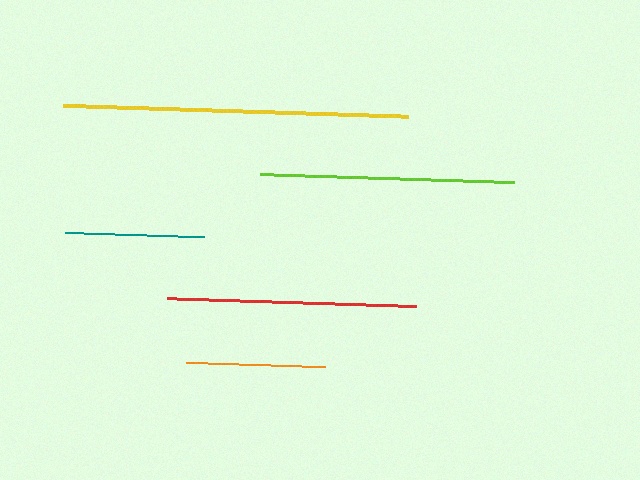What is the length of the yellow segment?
The yellow segment is approximately 345 pixels long.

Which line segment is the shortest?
The teal line is the shortest at approximately 139 pixels.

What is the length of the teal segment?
The teal segment is approximately 139 pixels long.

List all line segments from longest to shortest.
From longest to shortest: yellow, lime, red, orange, teal.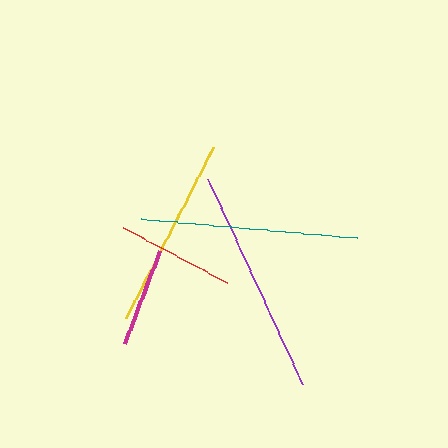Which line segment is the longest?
The purple line is the longest at approximately 225 pixels.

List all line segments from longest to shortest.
From longest to shortest: purple, teal, yellow, red, magenta.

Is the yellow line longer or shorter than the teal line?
The teal line is longer than the yellow line.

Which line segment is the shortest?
The magenta line is the shortest at approximately 99 pixels.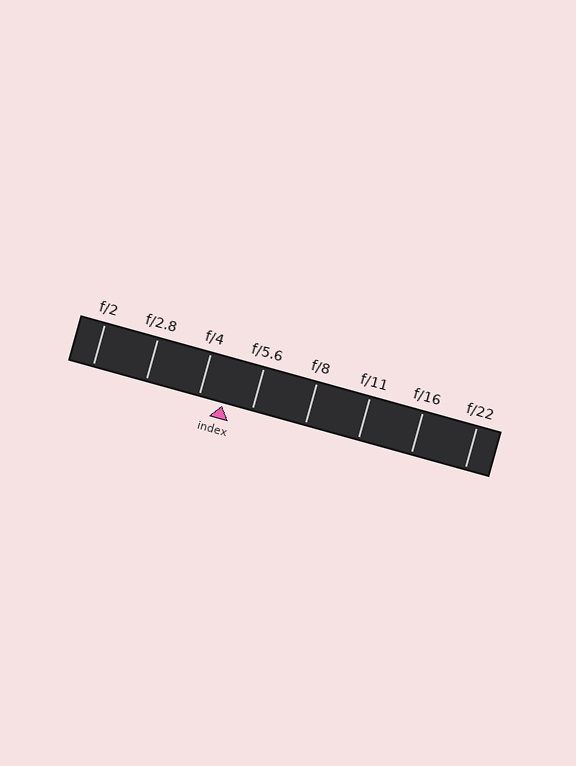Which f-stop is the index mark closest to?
The index mark is closest to f/4.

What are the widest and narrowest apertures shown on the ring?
The widest aperture shown is f/2 and the narrowest is f/22.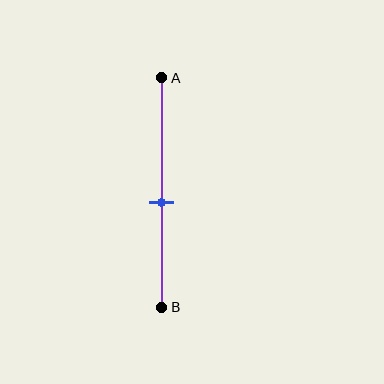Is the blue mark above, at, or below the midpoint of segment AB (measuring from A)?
The blue mark is below the midpoint of segment AB.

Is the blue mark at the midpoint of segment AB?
No, the mark is at about 55% from A, not at the 50% midpoint.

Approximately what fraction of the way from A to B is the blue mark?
The blue mark is approximately 55% of the way from A to B.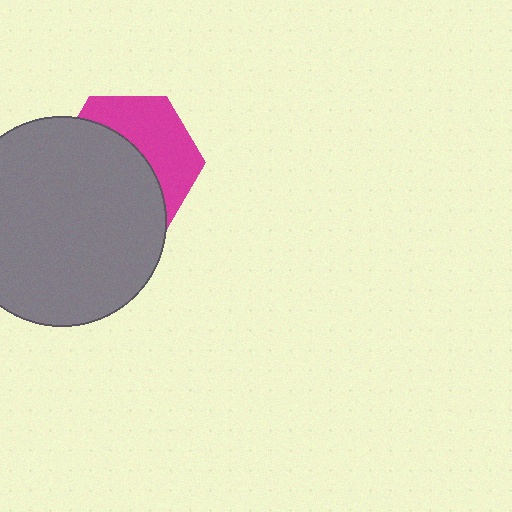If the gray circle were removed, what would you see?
You would see the complete magenta hexagon.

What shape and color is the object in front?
The object in front is a gray circle.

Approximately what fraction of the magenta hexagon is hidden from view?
Roughly 57% of the magenta hexagon is hidden behind the gray circle.